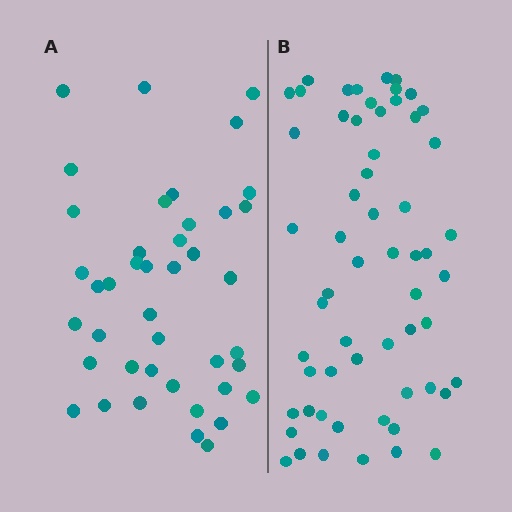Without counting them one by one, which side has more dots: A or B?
Region B (the right region) has more dots.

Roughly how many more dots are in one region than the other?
Region B has approximately 15 more dots than region A.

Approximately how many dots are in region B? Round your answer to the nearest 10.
About 60 dots. (The exact count is 59, which rounds to 60.)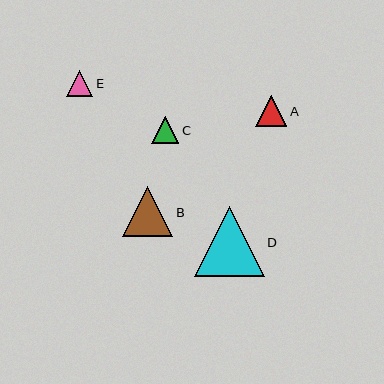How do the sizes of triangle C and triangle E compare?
Triangle C and triangle E are approximately the same size.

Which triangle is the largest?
Triangle D is the largest with a size of approximately 70 pixels.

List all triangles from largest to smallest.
From largest to smallest: D, B, A, C, E.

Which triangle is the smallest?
Triangle E is the smallest with a size of approximately 27 pixels.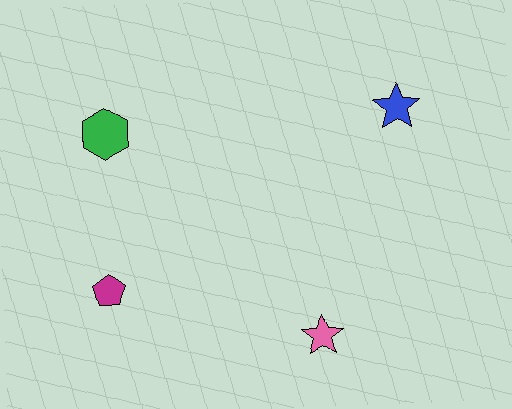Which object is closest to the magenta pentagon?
The green hexagon is closest to the magenta pentagon.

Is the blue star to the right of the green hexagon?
Yes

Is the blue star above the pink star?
Yes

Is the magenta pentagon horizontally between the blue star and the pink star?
No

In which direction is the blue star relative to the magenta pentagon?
The blue star is to the right of the magenta pentagon.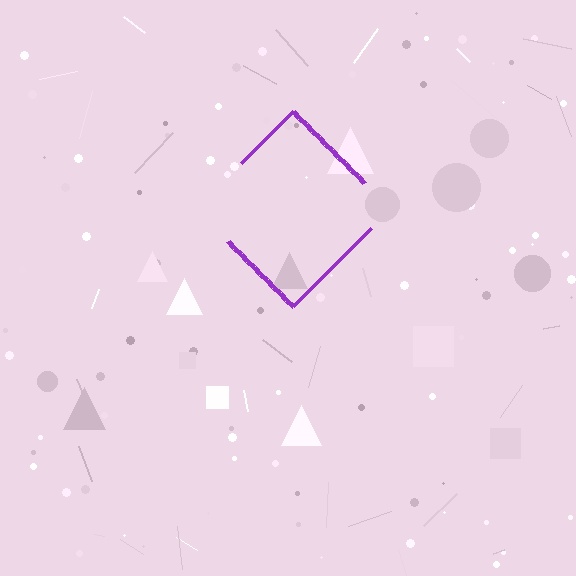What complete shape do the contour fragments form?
The contour fragments form a diamond.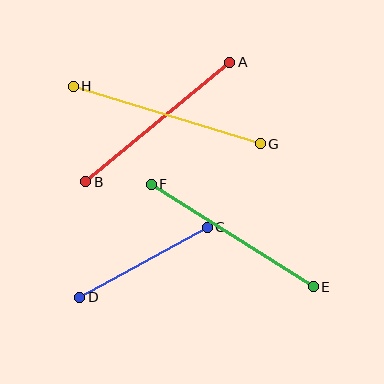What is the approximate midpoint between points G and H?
The midpoint is at approximately (167, 115) pixels.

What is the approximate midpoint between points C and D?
The midpoint is at approximately (144, 262) pixels.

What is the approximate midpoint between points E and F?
The midpoint is at approximately (232, 235) pixels.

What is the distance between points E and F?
The distance is approximately 192 pixels.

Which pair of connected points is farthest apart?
Points G and H are farthest apart.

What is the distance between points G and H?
The distance is approximately 196 pixels.